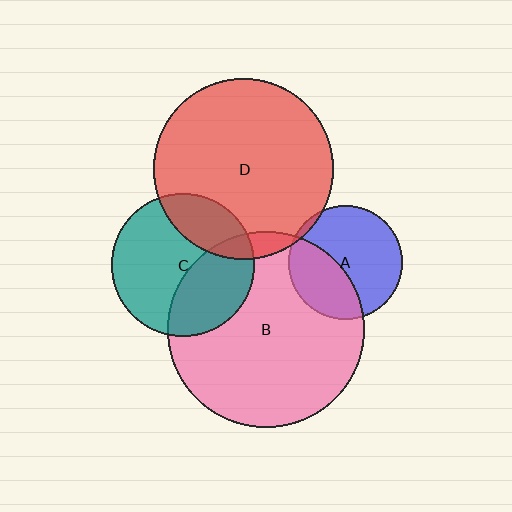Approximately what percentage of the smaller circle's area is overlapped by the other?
Approximately 5%.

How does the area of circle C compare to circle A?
Approximately 1.6 times.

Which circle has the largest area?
Circle B (pink).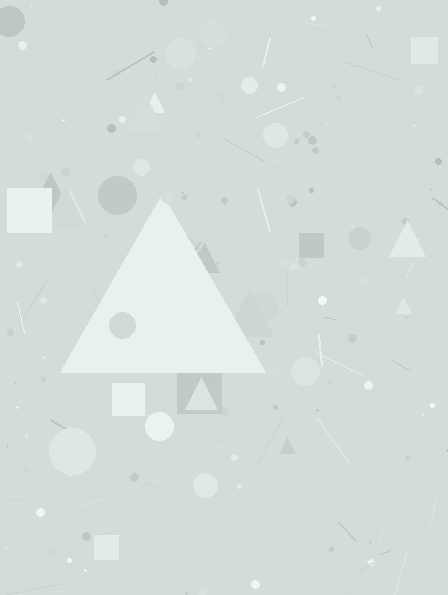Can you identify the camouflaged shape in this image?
The camouflaged shape is a triangle.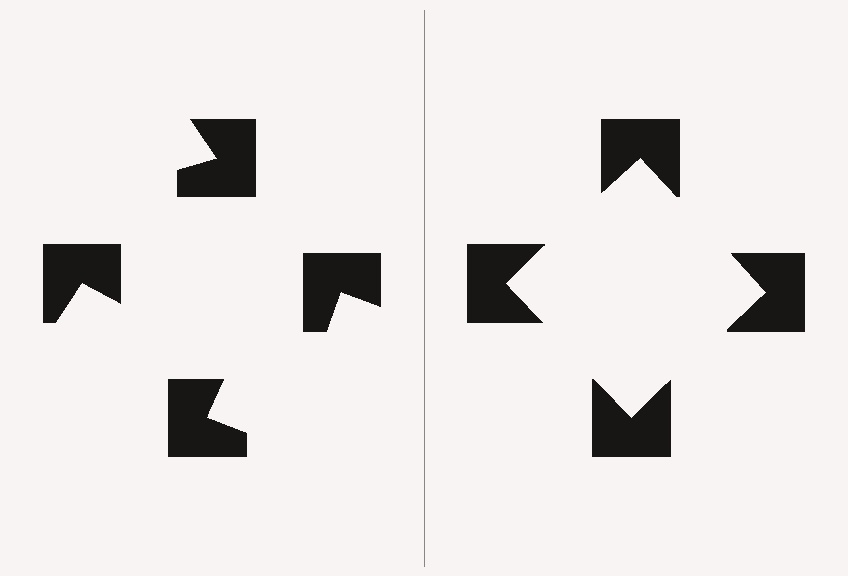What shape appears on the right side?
An illusory square.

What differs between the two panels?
The notched squares are positioned identically on both sides; only the wedge orientations differ. On the right they align to a square; on the left they are misaligned.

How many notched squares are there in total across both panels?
8 — 4 on each side.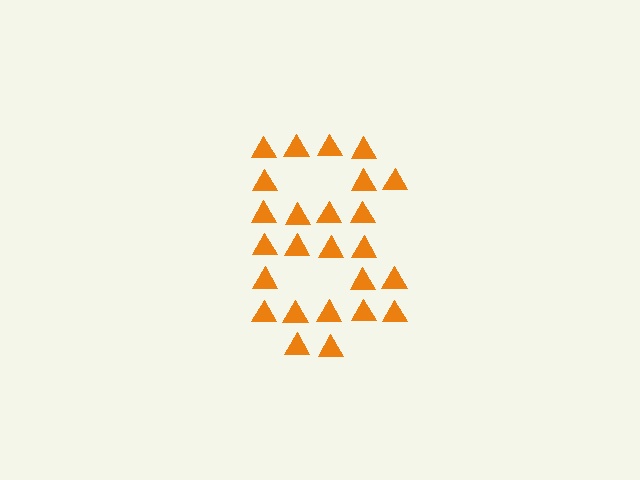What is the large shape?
The large shape is the digit 8.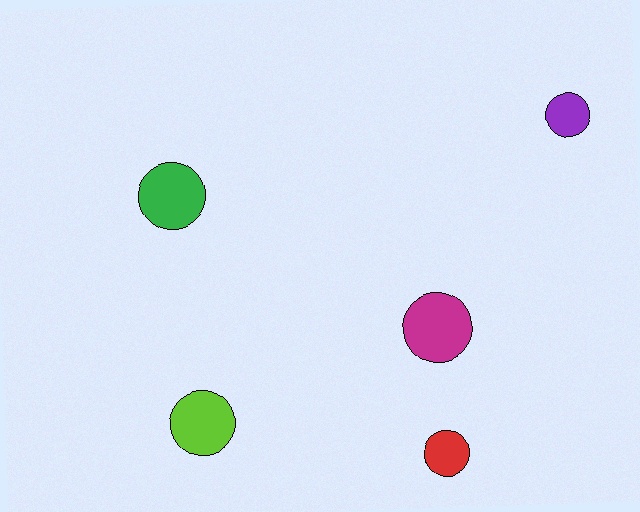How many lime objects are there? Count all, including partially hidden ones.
There is 1 lime object.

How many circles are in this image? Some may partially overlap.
There are 5 circles.